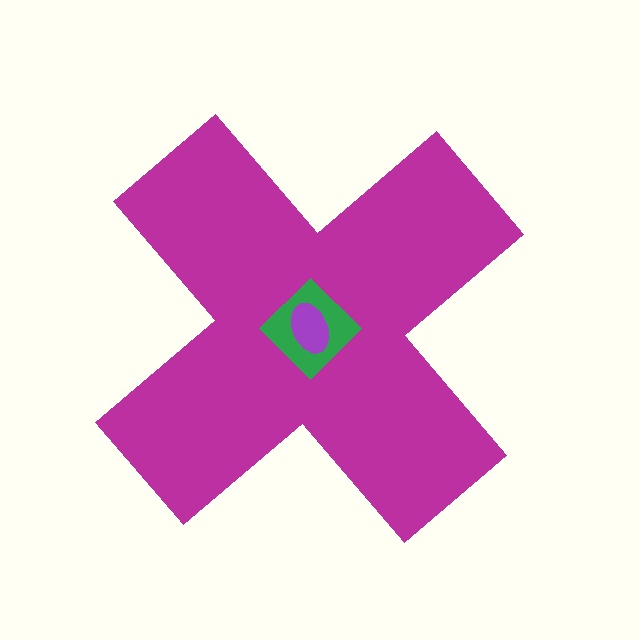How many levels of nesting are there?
3.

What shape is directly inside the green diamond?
The purple ellipse.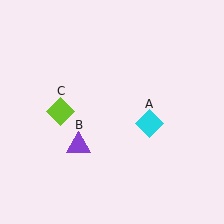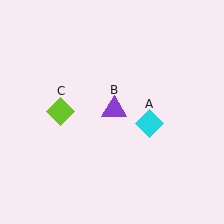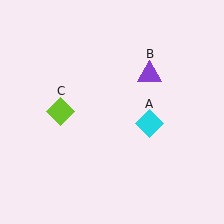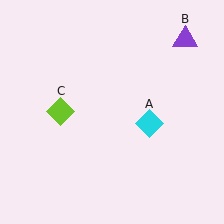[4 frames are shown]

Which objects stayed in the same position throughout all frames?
Cyan diamond (object A) and lime diamond (object C) remained stationary.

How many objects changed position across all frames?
1 object changed position: purple triangle (object B).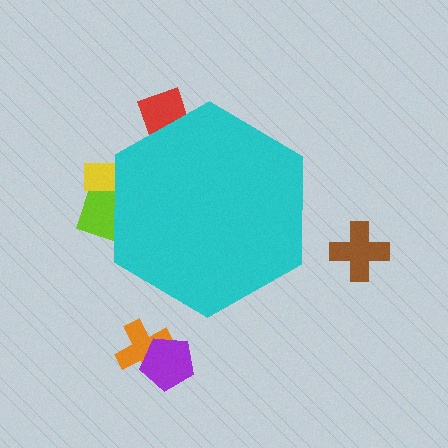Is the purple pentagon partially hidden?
No, the purple pentagon is fully visible.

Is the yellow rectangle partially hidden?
Yes, the yellow rectangle is partially hidden behind the cyan hexagon.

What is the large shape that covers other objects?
A cyan hexagon.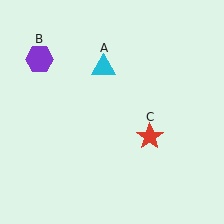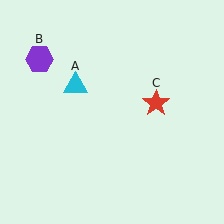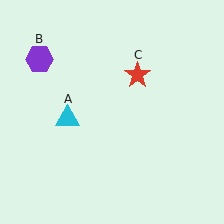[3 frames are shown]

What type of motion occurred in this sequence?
The cyan triangle (object A), red star (object C) rotated counterclockwise around the center of the scene.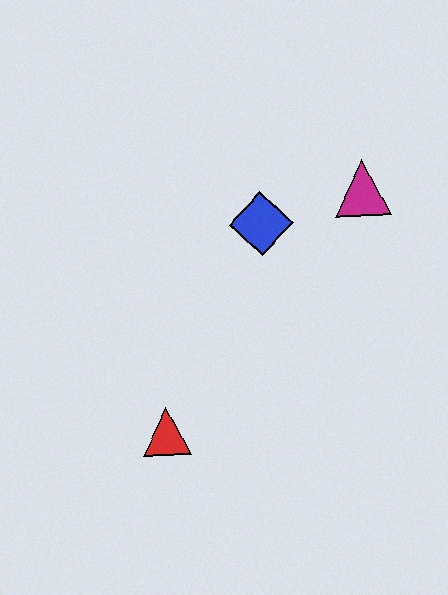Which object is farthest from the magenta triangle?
The red triangle is farthest from the magenta triangle.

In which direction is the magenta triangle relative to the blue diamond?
The magenta triangle is to the right of the blue diamond.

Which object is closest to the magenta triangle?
The blue diamond is closest to the magenta triangle.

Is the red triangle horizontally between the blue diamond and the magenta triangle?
No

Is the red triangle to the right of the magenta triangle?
No